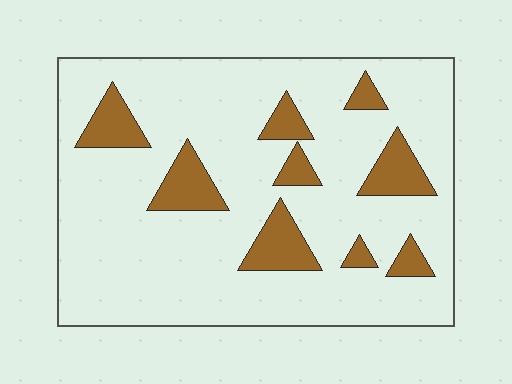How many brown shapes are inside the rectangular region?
9.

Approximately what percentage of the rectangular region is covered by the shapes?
Approximately 15%.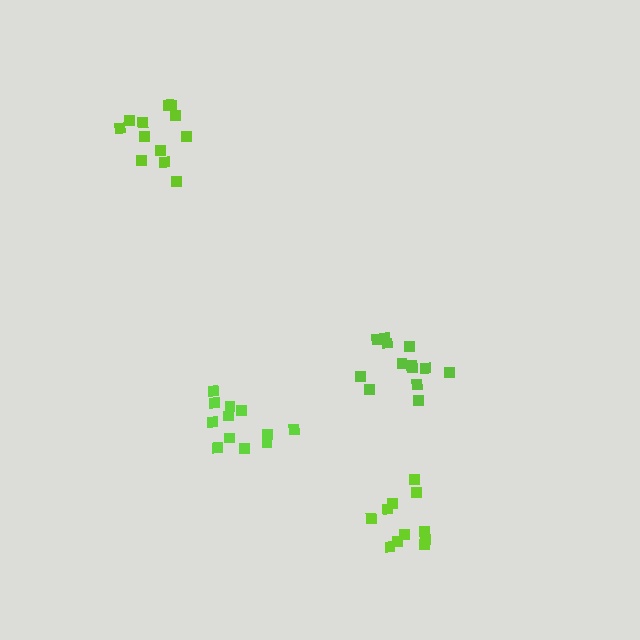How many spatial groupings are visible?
There are 4 spatial groupings.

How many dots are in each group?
Group 1: 11 dots, Group 2: 12 dots, Group 3: 13 dots, Group 4: 12 dots (48 total).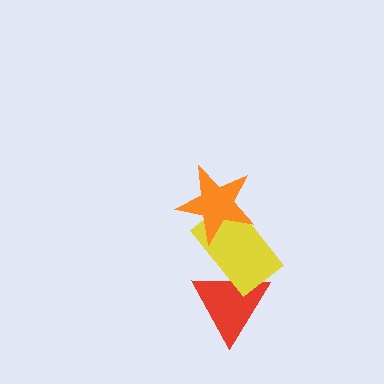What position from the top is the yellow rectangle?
The yellow rectangle is 2nd from the top.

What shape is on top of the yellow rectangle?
The orange star is on top of the yellow rectangle.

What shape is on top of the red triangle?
The yellow rectangle is on top of the red triangle.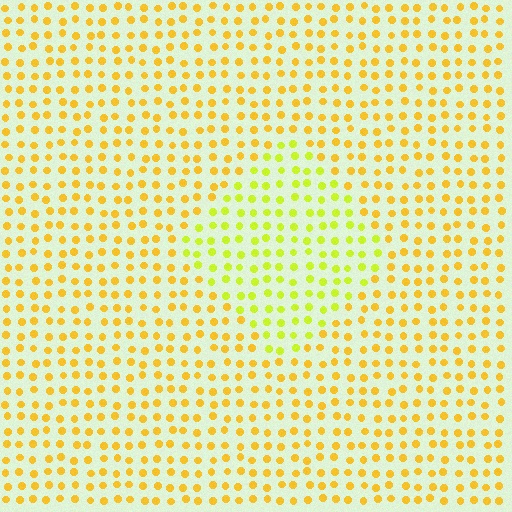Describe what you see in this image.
The image is filled with small yellow elements in a uniform arrangement. A diamond-shaped region is visible where the elements are tinted to a slightly different hue, forming a subtle color boundary.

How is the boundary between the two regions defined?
The boundary is defined purely by a slight shift in hue (about 29 degrees). Spacing, size, and orientation are identical on both sides.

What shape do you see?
I see a diamond.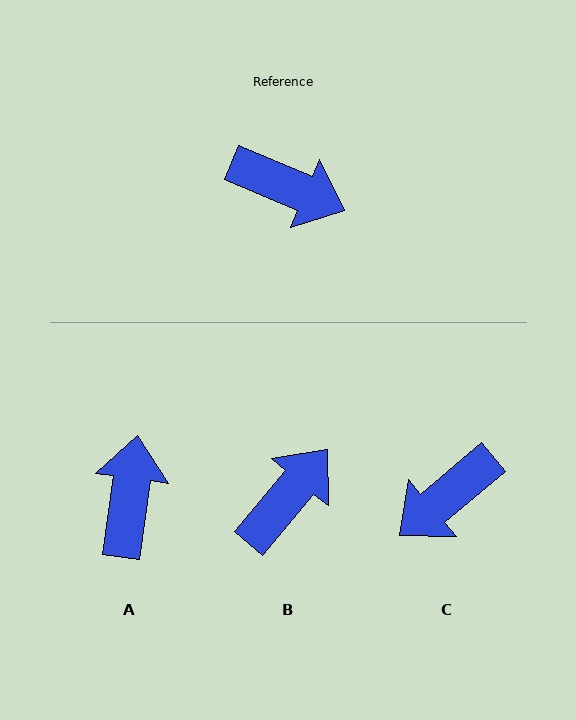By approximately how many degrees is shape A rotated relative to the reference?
Approximately 105 degrees counter-clockwise.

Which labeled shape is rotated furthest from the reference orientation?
C, about 117 degrees away.